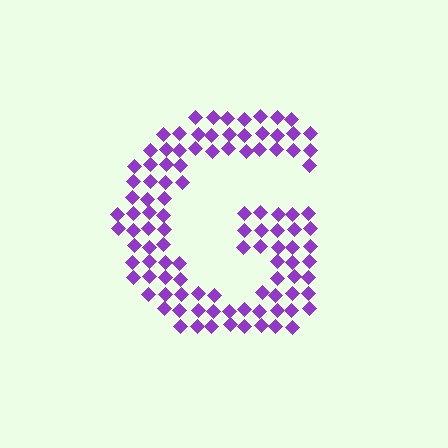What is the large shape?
The large shape is the letter G.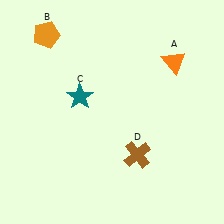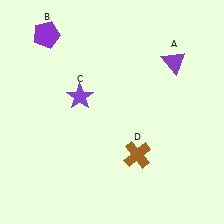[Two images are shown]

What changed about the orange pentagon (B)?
In Image 1, B is orange. In Image 2, it changed to purple.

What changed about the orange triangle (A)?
In Image 1, A is orange. In Image 2, it changed to purple.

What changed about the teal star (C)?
In Image 1, C is teal. In Image 2, it changed to purple.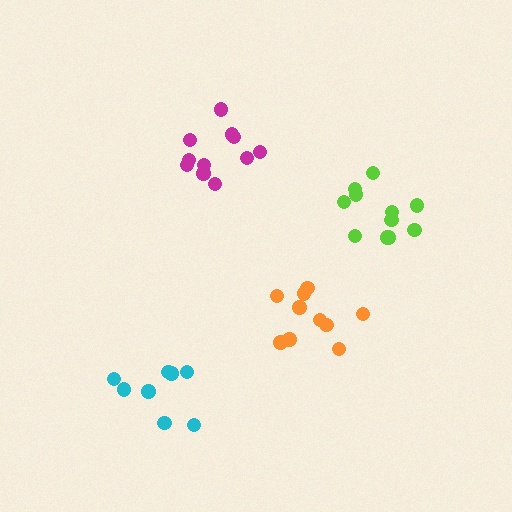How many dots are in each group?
Group 1: 11 dots, Group 2: 8 dots, Group 3: 10 dots, Group 4: 12 dots (41 total).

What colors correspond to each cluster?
The clusters are colored: magenta, cyan, orange, lime.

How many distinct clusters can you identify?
There are 4 distinct clusters.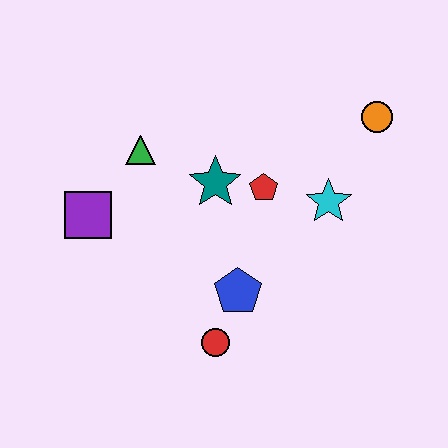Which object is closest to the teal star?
The red pentagon is closest to the teal star.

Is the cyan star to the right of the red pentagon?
Yes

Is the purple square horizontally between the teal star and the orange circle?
No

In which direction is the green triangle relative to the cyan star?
The green triangle is to the left of the cyan star.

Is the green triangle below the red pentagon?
No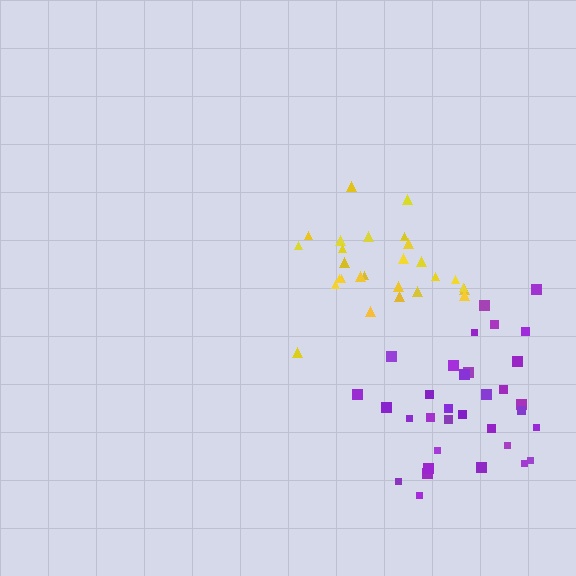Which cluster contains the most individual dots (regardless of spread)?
Purple (33).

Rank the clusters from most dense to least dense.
yellow, purple.